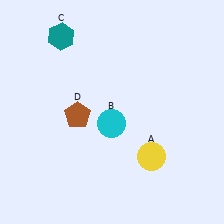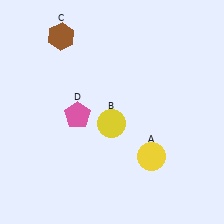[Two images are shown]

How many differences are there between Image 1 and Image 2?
There are 3 differences between the two images.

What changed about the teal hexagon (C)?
In Image 1, C is teal. In Image 2, it changed to brown.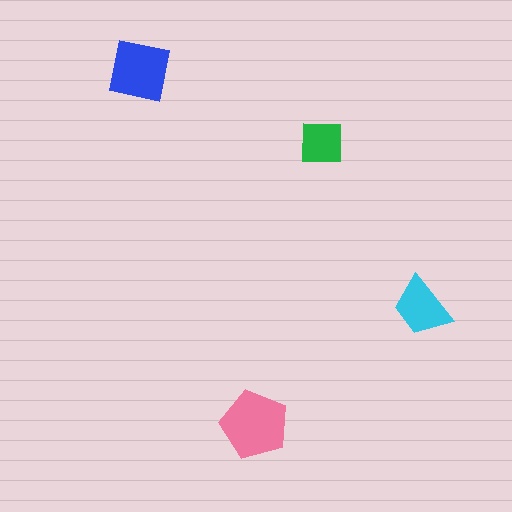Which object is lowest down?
The pink pentagon is bottommost.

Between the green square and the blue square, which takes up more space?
The blue square.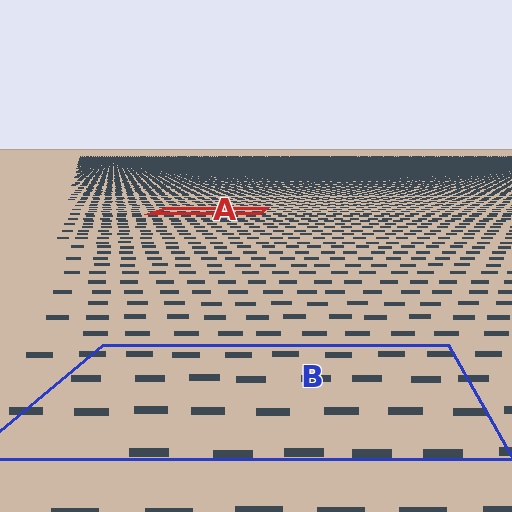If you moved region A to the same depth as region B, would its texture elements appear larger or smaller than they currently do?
They would appear larger. At a closer depth, the same texture elements are projected at a bigger on-screen size.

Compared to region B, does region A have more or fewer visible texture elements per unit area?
Region A has more texture elements per unit area — they are packed more densely because it is farther away.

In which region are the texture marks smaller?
The texture marks are smaller in region A, because it is farther away.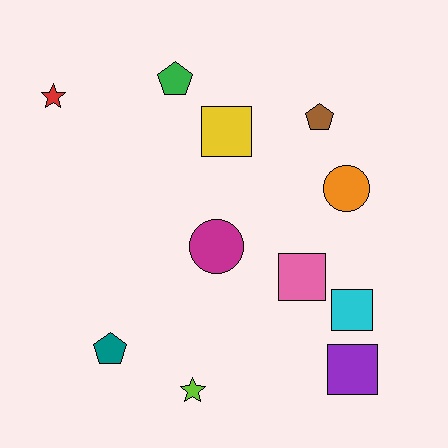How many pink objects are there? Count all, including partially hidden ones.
There is 1 pink object.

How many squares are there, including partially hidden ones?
There are 4 squares.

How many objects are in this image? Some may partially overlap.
There are 11 objects.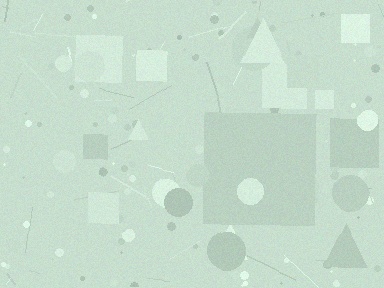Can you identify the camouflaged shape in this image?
The camouflaged shape is a square.